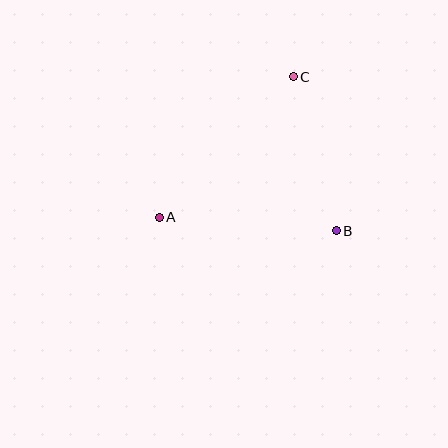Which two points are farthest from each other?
Points A and C are farthest from each other.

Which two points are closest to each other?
Points B and C are closest to each other.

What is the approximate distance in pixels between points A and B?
The distance between A and B is approximately 178 pixels.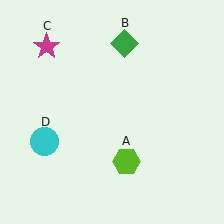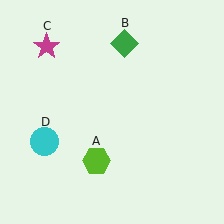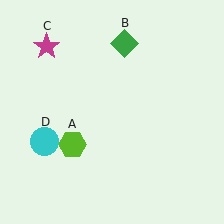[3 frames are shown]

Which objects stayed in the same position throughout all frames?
Green diamond (object B) and magenta star (object C) and cyan circle (object D) remained stationary.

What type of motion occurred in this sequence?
The lime hexagon (object A) rotated clockwise around the center of the scene.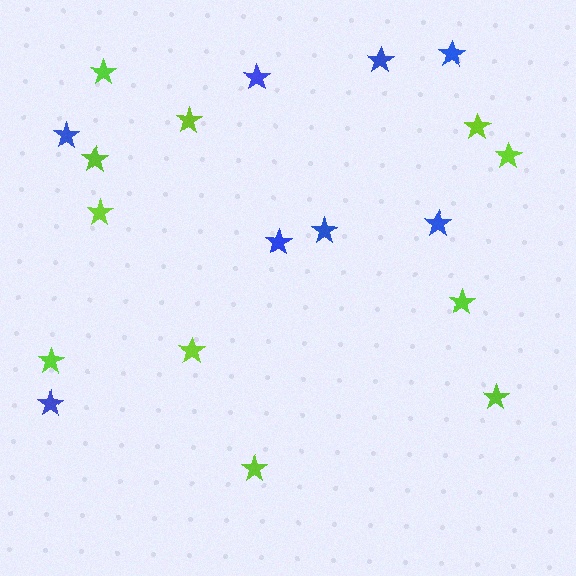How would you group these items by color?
There are 2 groups: one group of lime stars (11) and one group of blue stars (8).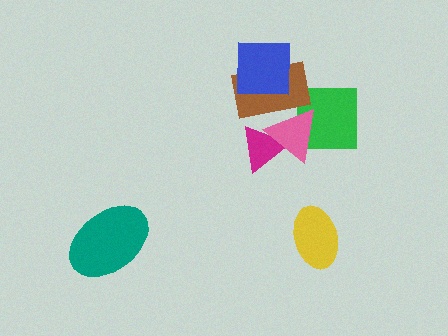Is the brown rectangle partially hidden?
Yes, it is partially covered by another shape.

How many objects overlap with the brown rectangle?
2 objects overlap with the brown rectangle.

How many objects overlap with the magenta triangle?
1 object overlaps with the magenta triangle.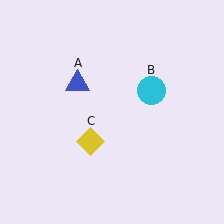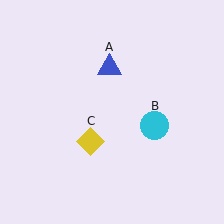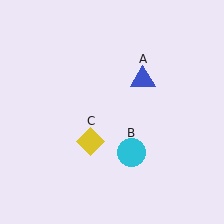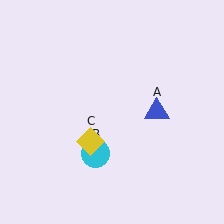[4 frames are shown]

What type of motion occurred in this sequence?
The blue triangle (object A), cyan circle (object B) rotated clockwise around the center of the scene.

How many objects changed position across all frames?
2 objects changed position: blue triangle (object A), cyan circle (object B).